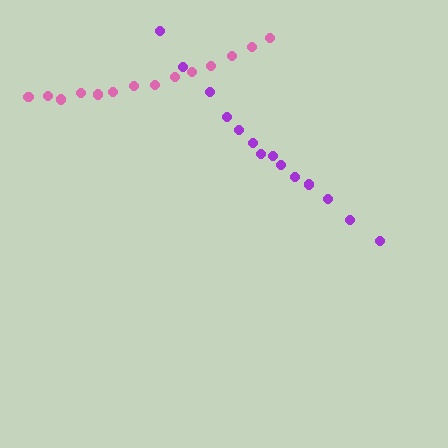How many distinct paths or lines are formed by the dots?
There are 2 distinct paths.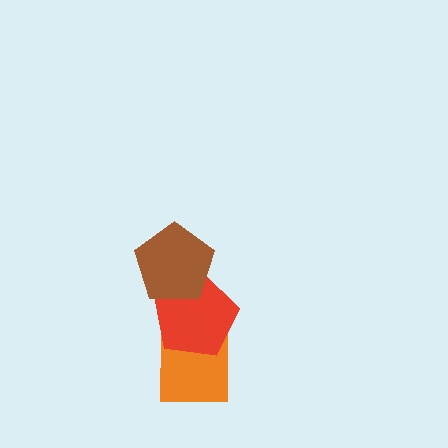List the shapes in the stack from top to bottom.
From top to bottom: the brown pentagon, the red pentagon, the orange square.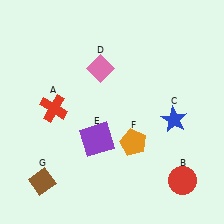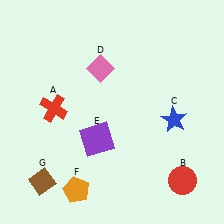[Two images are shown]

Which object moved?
The orange pentagon (F) moved left.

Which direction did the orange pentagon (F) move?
The orange pentagon (F) moved left.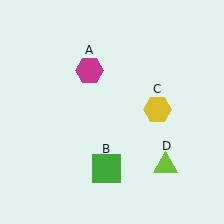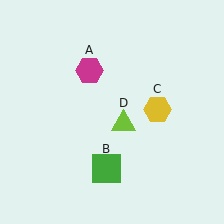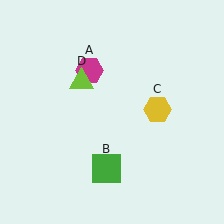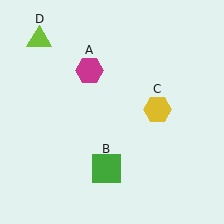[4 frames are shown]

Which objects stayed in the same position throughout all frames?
Magenta hexagon (object A) and green square (object B) and yellow hexagon (object C) remained stationary.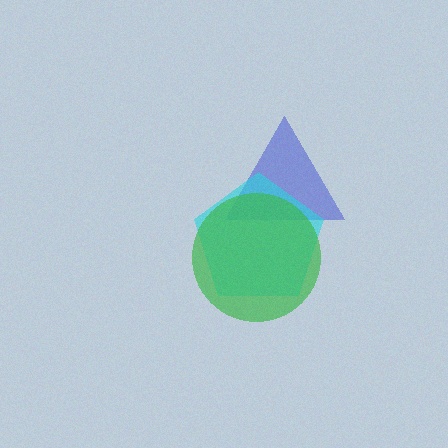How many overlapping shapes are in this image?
There are 3 overlapping shapes in the image.